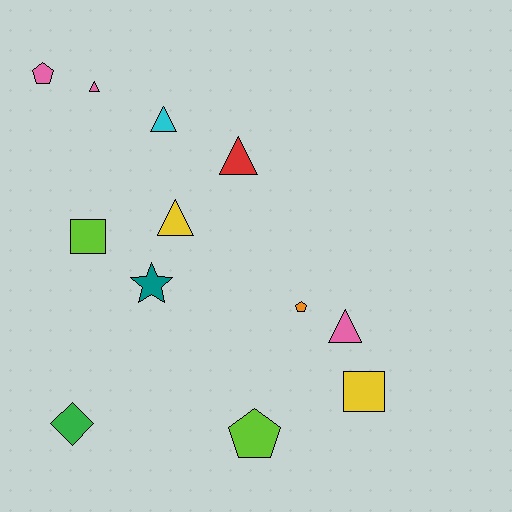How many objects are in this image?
There are 12 objects.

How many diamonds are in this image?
There is 1 diamond.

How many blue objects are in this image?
There are no blue objects.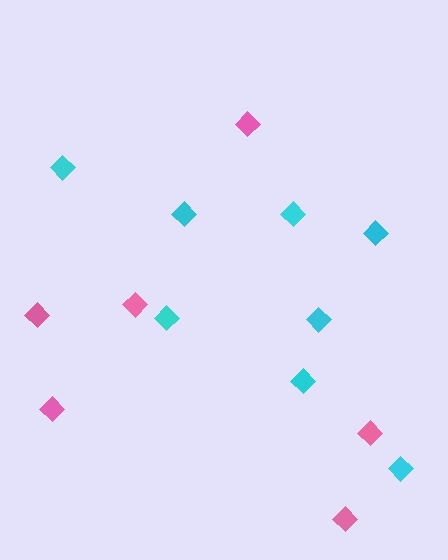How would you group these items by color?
There are 2 groups: one group of pink diamonds (6) and one group of cyan diamonds (8).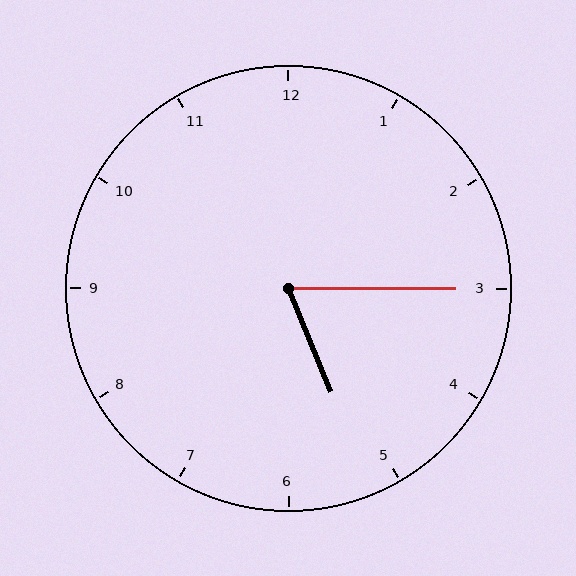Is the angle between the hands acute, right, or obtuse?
It is acute.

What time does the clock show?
5:15.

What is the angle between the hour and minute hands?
Approximately 68 degrees.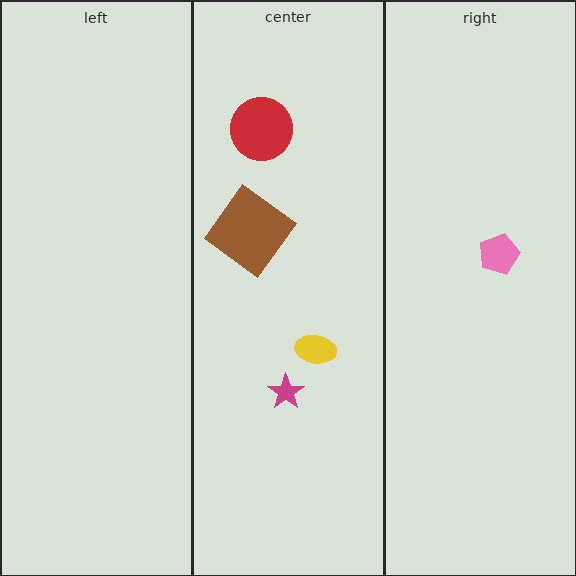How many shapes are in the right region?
1.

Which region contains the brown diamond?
The center region.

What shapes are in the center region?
The red circle, the yellow ellipse, the brown diamond, the magenta star.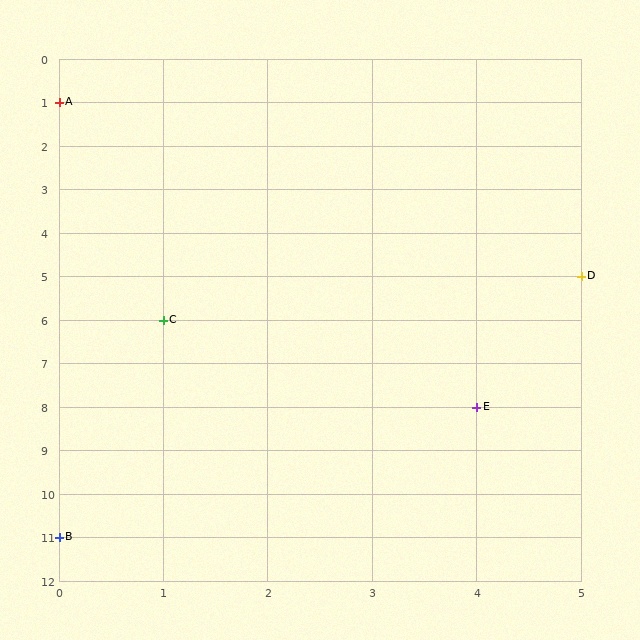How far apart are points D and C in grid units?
Points D and C are 4 columns and 1 row apart (about 4.1 grid units diagonally).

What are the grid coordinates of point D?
Point D is at grid coordinates (5, 5).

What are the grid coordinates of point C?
Point C is at grid coordinates (1, 6).